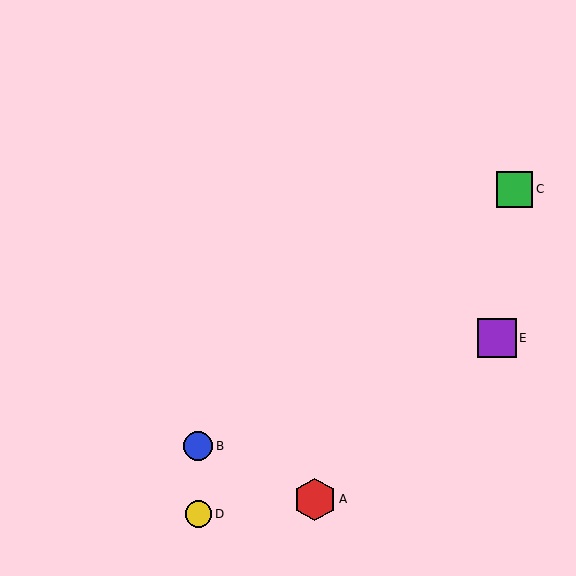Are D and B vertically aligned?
Yes, both are at x≈198.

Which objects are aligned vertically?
Objects B, D are aligned vertically.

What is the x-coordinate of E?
Object E is at x≈497.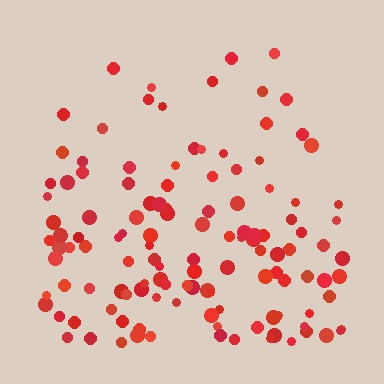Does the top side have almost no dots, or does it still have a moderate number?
Still a moderate number, just noticeably fewer than the bottom.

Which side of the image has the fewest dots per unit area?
The top.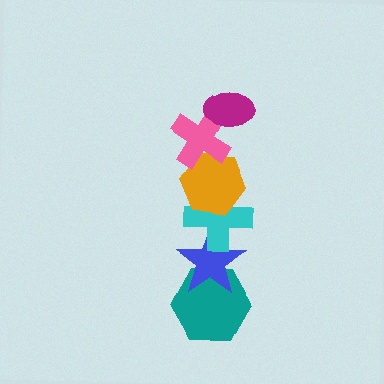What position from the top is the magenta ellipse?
The magenta ellipse is 1st from the top.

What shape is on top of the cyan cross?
The orange hexagon is on top of the cyan cross.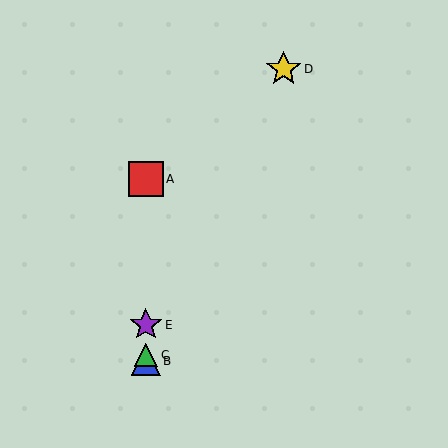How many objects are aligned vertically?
4 objects (A, B, C, E) are aligned vertically.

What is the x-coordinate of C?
Object C is at x≈146.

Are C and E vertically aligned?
Yes, both are at x≈146.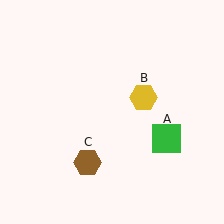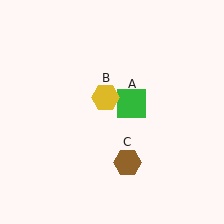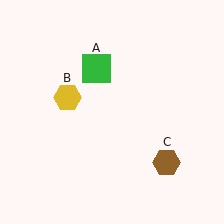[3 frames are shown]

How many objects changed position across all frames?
3 objects changed position: green square (object A), yellow hexagon (object B), brown hexagon (object C).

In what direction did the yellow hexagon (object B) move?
The yellow hexagon (object B) moved left.